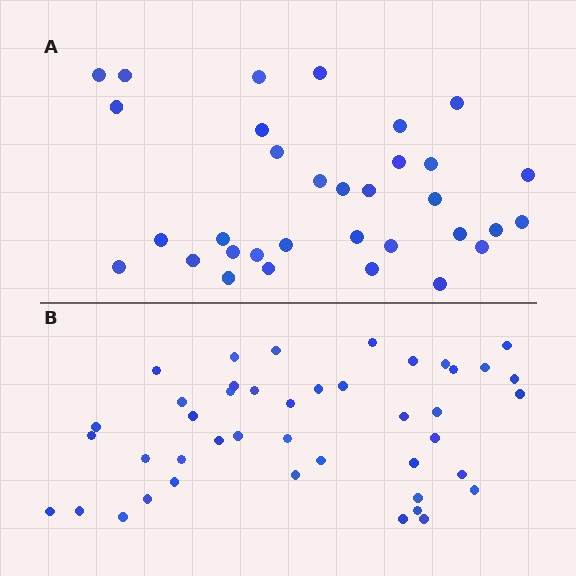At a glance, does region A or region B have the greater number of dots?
Region B (the bottom region) has more dots.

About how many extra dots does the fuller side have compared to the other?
Region B has roughly 10 or so more dots than region A.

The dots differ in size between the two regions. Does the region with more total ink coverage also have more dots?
No. Region A has more total ink coverage because its dots are larger, but region B actually contains more individual dots. Total area can be misleading — the number of items is what matters here.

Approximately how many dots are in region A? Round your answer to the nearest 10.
About 30 dots. (The exact count is 33, which rounds to 30.)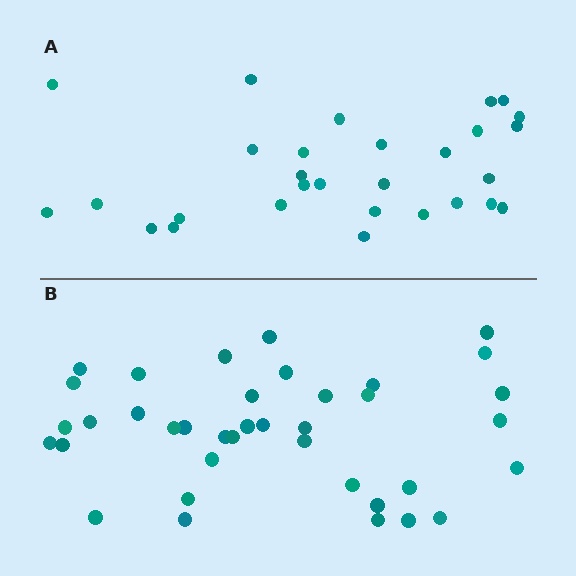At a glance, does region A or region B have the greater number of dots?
Region B (the bottom region) has more dots.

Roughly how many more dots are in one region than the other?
Region B has roughly 8 or so more dots than region A.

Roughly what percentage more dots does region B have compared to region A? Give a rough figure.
About 30% more.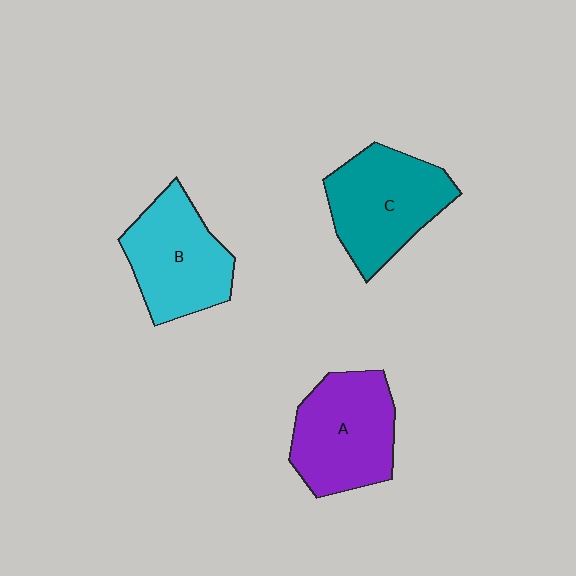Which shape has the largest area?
Shape A (purple).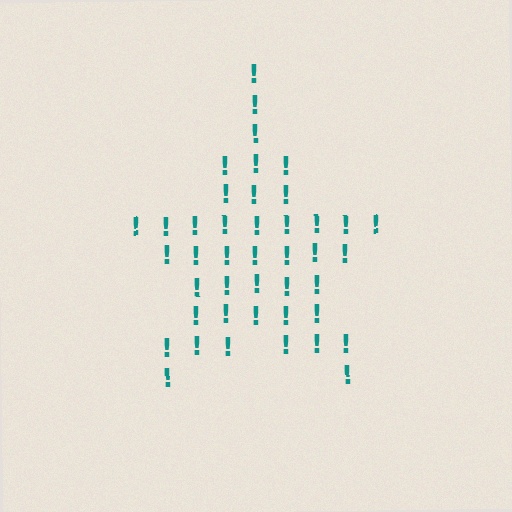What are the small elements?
The small elements are exclamation marks.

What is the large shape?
The large shape is a star.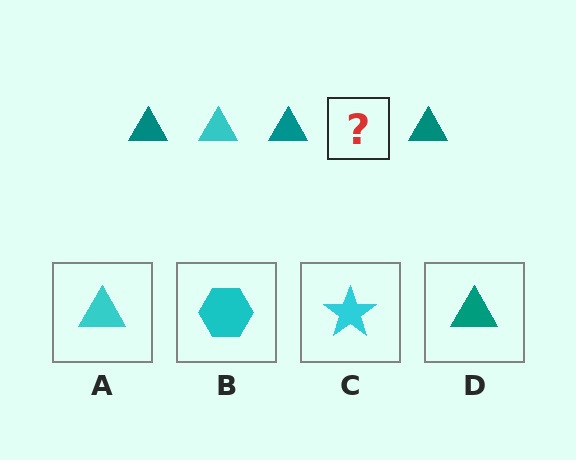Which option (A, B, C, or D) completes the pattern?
A.